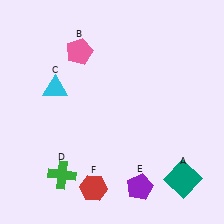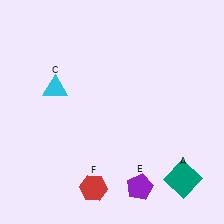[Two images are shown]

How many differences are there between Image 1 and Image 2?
There are 2 differences between the two images.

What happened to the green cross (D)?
The green cross (D) was removed in Image 2. It was in the bottom-left area of Image 1.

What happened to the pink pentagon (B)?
The pink pentagon (B) was removed in Image 2. It was in the top-left area of Image 1.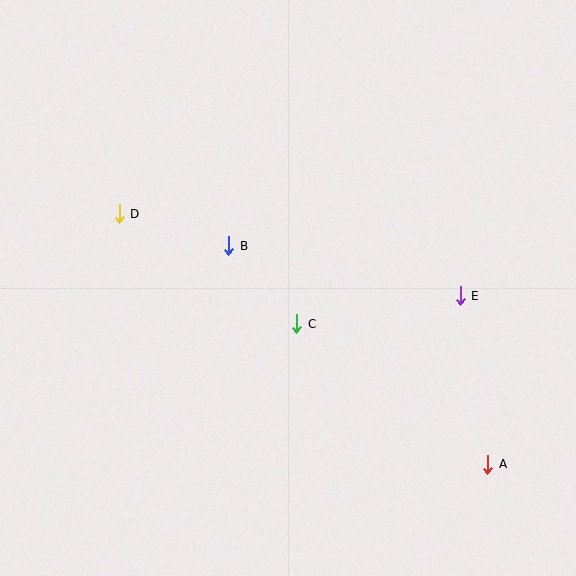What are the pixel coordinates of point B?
Point B is at (229, 246).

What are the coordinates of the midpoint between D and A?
The midpoint between D and A is at (304, 339).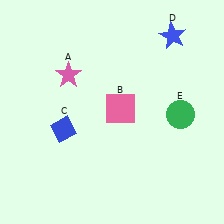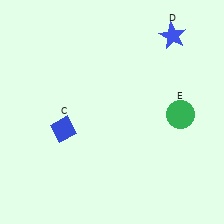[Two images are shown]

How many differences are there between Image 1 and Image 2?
There are 2 differences between the two images.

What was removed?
The pink square (B), the pink star (A) were removed in Image 2.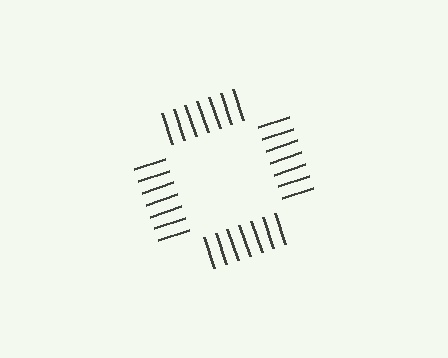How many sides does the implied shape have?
4 sides — the line-ends trace a square.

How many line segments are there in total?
28 — 7 along each of the 4 edges.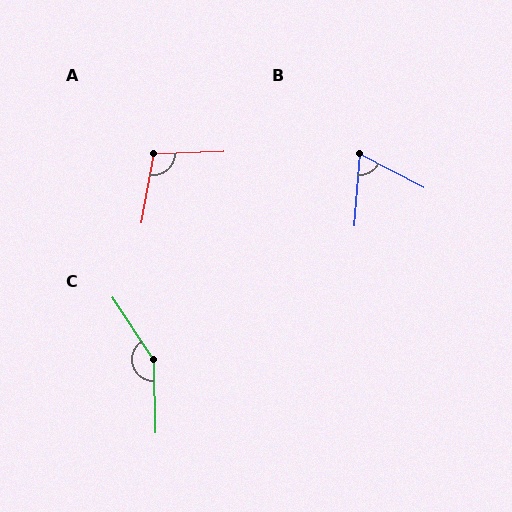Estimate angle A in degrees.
Approximately 102 degrees.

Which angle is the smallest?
B, at approximately 67 degrees.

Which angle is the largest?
C, at approximately 147 degrees.